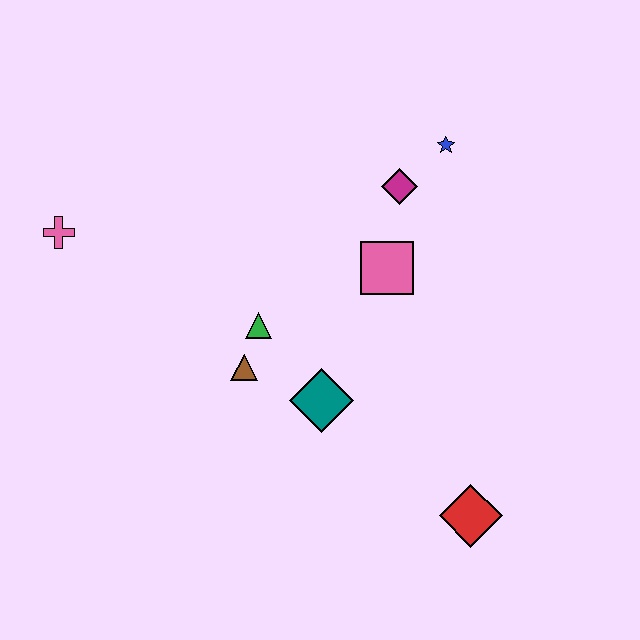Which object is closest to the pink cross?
The green triangle is closest to the pink cross.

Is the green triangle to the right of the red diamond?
No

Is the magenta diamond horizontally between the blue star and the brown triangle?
Yes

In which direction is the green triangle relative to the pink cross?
The green triangle is to the right of the pink cross.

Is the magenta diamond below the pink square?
No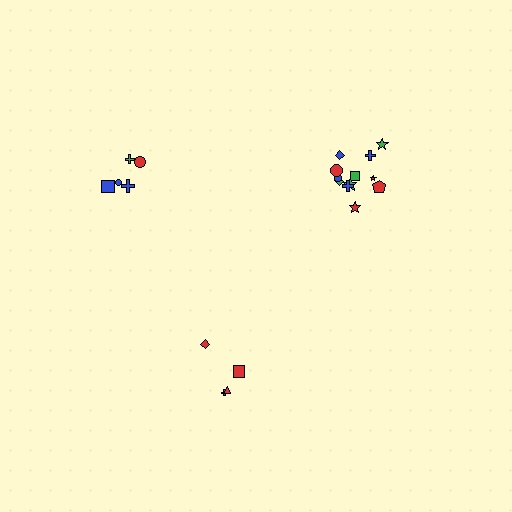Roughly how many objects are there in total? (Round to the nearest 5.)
Roughly 20 objects in total.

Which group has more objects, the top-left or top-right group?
The top-right group.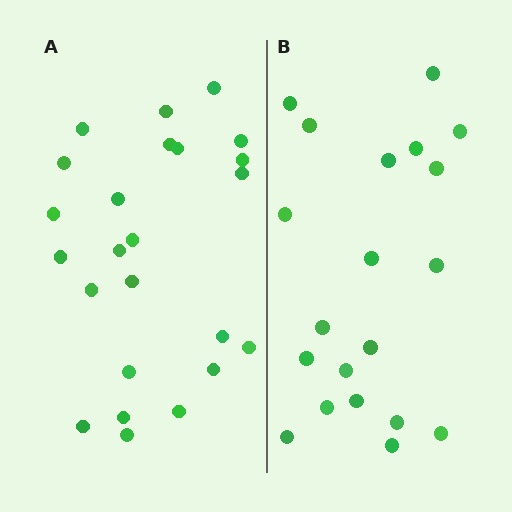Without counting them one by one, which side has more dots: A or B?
Region A (the left region) has more dots.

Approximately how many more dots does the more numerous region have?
Region A has about 4 more dots than region B.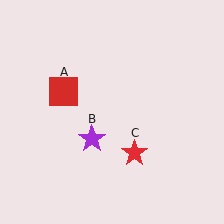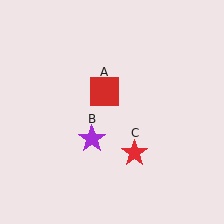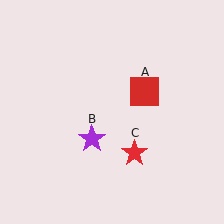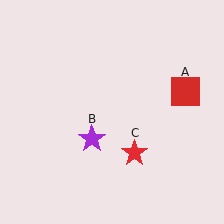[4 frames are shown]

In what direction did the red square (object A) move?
The red square (object A) moved right.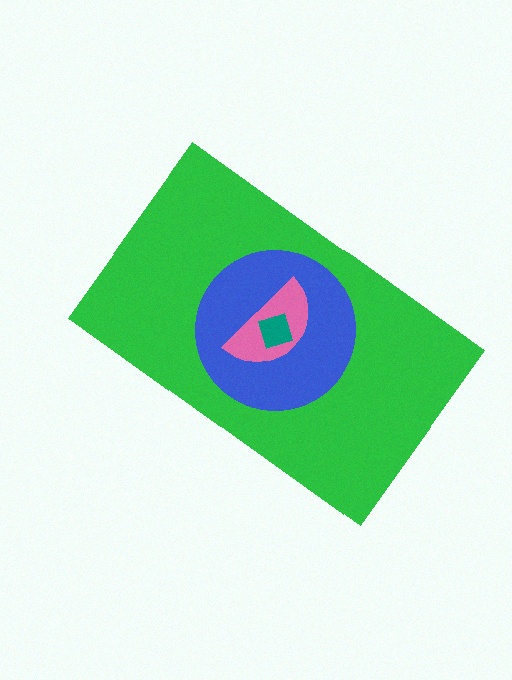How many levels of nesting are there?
4.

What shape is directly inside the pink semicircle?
The teal square.